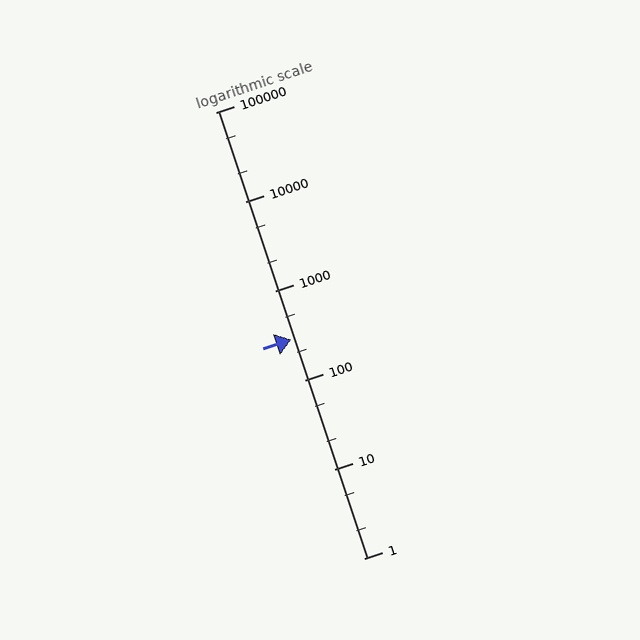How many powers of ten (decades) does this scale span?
The scale spans 5 decades, from 1 to 100000.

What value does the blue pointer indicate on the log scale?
The pointer indicates approximately 280.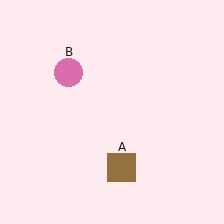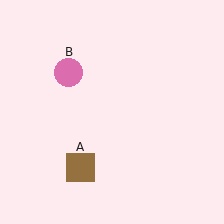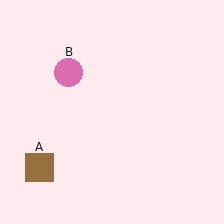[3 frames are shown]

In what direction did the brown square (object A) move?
The brown square (object A) moved left.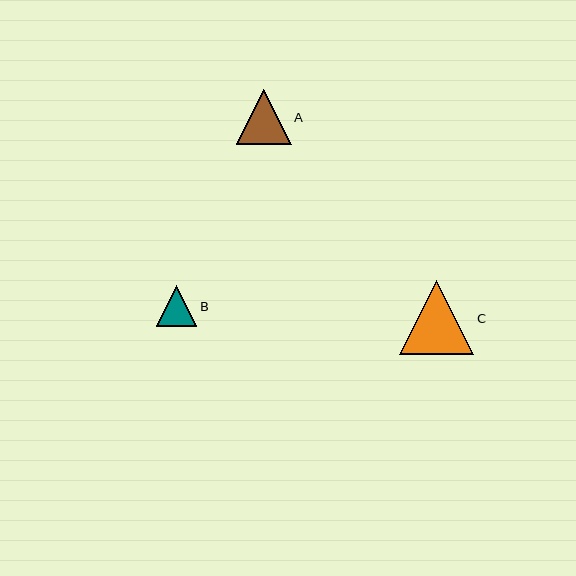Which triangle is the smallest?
Triangle B is the smallest with a size of approximately 40 pixels.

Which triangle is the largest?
Triangle C is the largest with a size of approximately 74 pixels.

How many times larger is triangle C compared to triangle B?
Triangle C is approximately 1.8 times the size of triangle B.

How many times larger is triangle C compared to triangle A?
Triangle C is approximately 1.3 times the size of triangle A.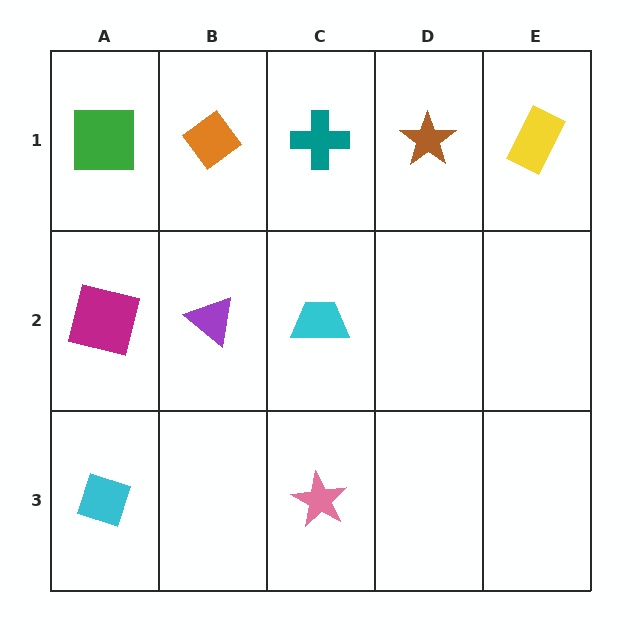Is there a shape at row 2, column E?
No, that cell is empty.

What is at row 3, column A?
A cyan diamond.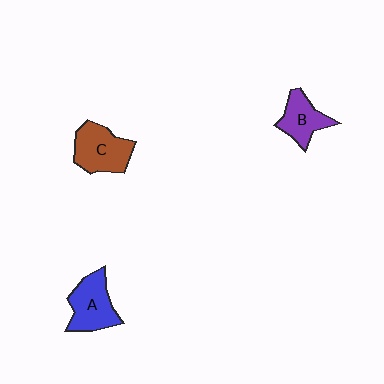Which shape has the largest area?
Shape C (brown).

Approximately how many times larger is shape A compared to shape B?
Approximately 1.3 times.